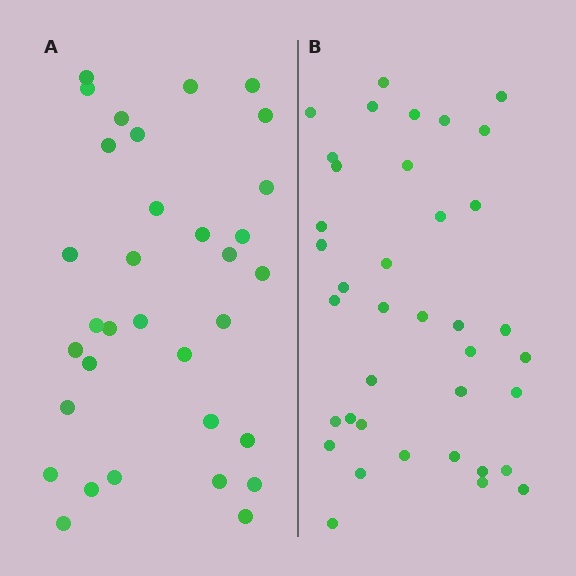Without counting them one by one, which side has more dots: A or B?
Region B (the right region) has more dots.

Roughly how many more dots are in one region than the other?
Region B has about 5 more dots than region A.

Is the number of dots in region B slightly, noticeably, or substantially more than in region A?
Region B has only slightly more — the two regions are fairly close. The ratio is roughly 1.2 to 1.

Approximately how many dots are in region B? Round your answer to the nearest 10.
About 40 dots. (The exact count is 38, which rounds to 40.)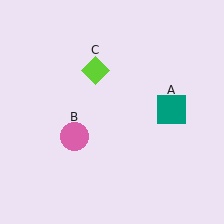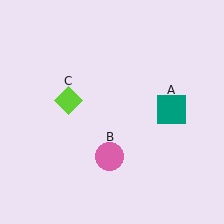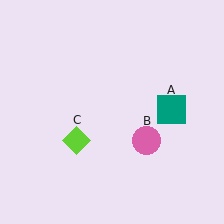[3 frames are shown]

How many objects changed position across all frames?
2 objects changed position: pink circle (object B), lime diamond (object C).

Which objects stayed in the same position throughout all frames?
Teal square (object A) remained stationary.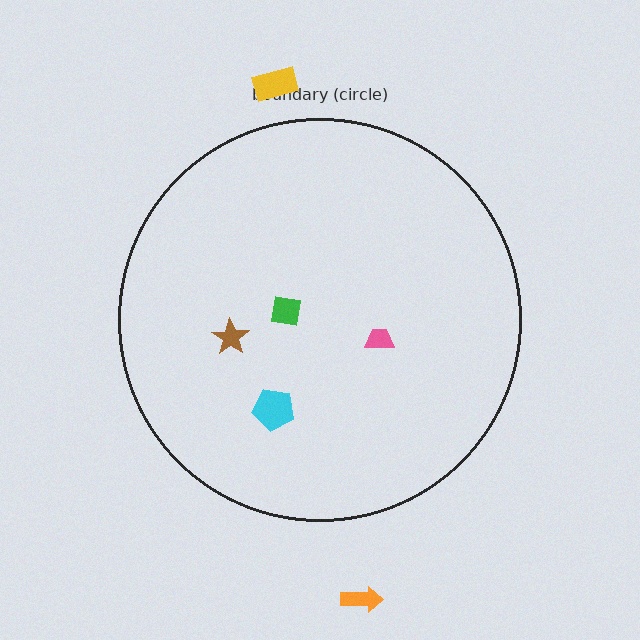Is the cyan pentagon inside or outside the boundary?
Inside.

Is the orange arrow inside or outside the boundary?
Outside.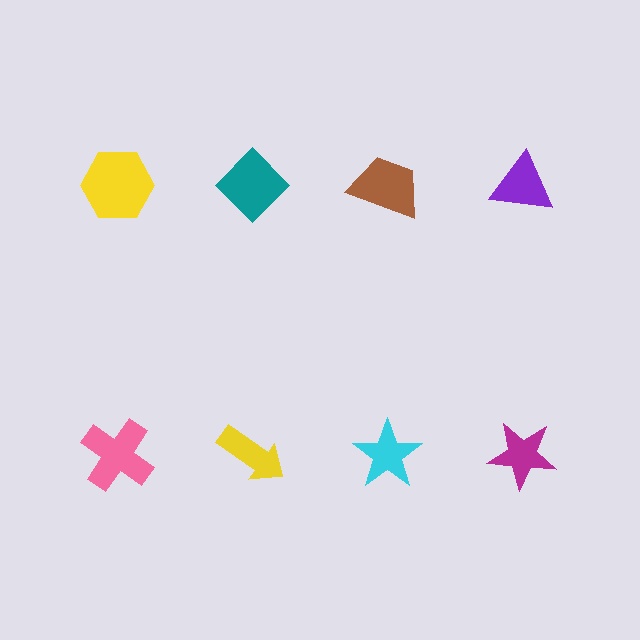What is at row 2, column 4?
A magenta star.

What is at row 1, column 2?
A teal diamond.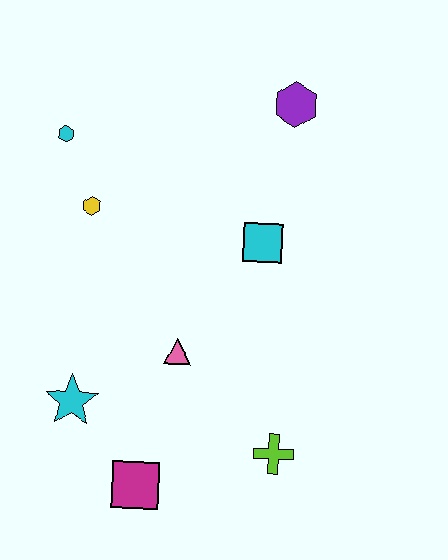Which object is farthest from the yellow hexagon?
The lime cross is farthest from the yellow hexagon.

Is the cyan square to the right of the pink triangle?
Yes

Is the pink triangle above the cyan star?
Yes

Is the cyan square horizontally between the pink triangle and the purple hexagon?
Yes